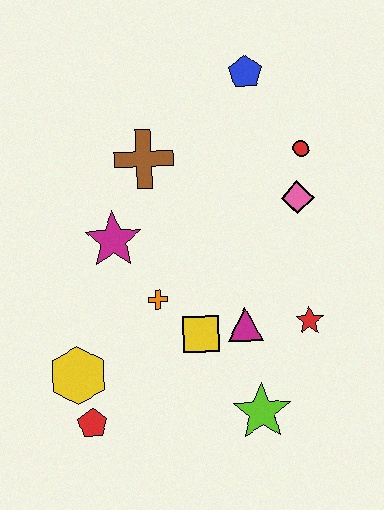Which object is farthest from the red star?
The blue pentagon is farthest from the red star.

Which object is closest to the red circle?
The pink diamond is closest to the red circle.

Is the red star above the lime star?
Yes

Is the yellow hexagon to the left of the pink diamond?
Yes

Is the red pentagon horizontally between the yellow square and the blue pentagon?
No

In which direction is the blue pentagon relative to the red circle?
The blue pentagon is above the red circle.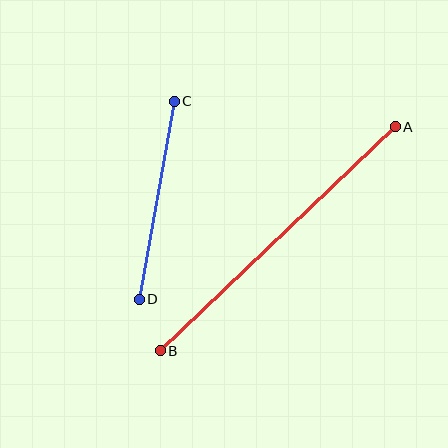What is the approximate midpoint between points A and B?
The midpoint is at approximately (278, 239) pixels.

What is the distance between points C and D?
The distance is approximately 201 pixels.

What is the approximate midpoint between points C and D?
The midpoint is at approximately (157, 200) pixels.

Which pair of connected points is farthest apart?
Points A and B are farthest apart.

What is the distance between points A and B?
The distance is approximately 325 pixels.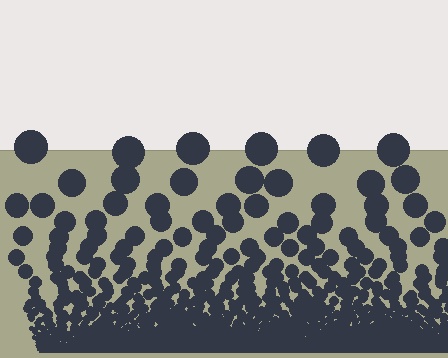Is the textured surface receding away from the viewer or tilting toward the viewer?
The surface appears to tilt toward the viewer. Texture elements get larger and sparser toward the top.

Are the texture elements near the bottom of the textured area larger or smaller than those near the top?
Smaller. The gradient is inverted — elements near the bottom are smaller and denser.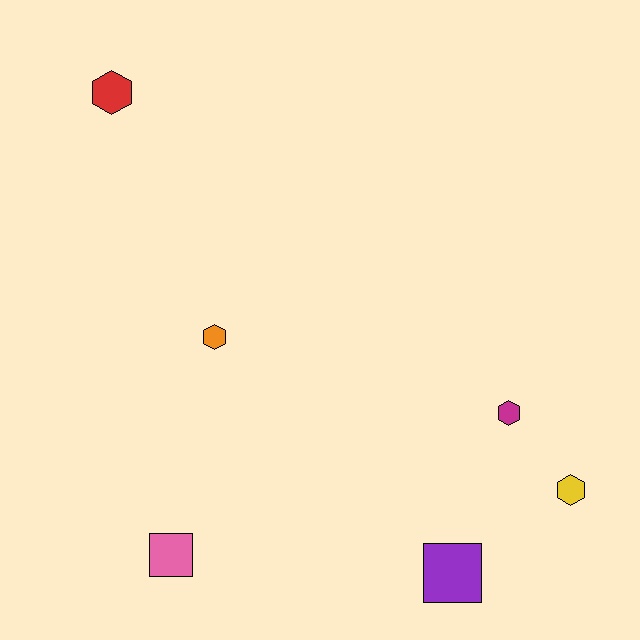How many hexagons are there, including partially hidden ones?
There are 4 hexagons.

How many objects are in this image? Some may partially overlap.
There are 6 objects.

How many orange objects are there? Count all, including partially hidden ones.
There is 1 orange object.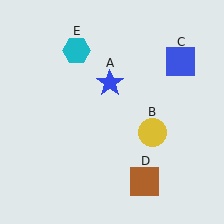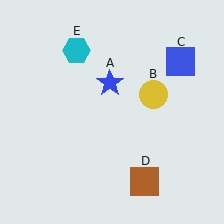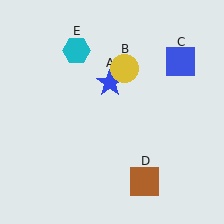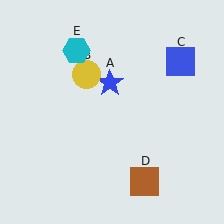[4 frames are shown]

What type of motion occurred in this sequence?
The yellow circle (object B) rotated counterclockwise around the center of the scene.